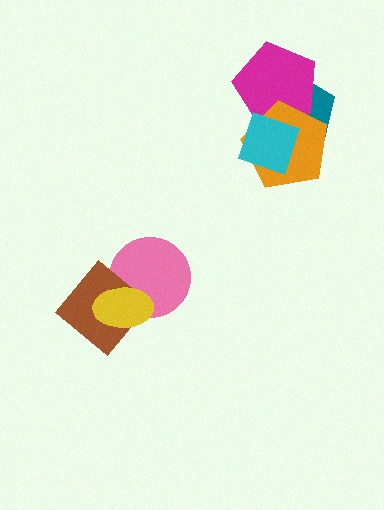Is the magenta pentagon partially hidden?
Yes, it is partially covered by another shape.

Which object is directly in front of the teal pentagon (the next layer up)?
The magenta pentagon is directly in front of the teal pentagon.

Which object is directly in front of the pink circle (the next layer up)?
The brown diamond is directly in front of the pink circle.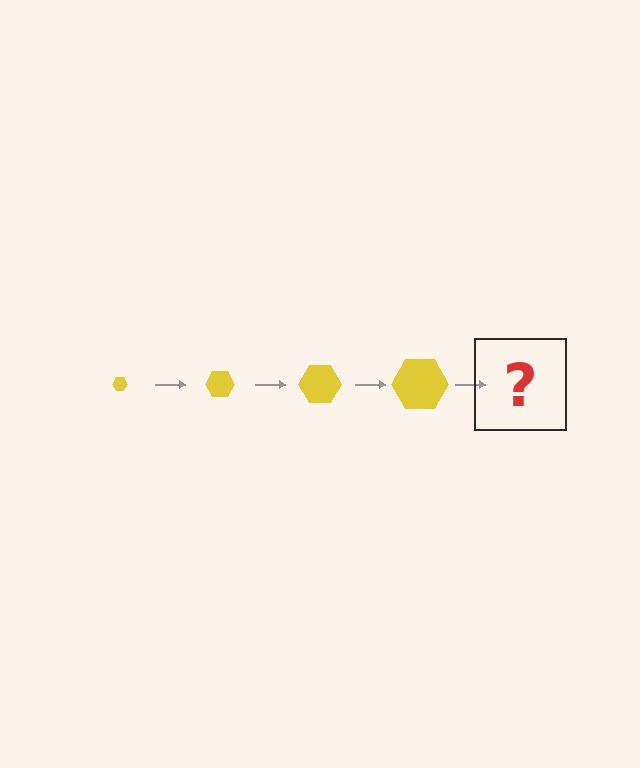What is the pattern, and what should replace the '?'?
The pattern is that the hexagon gets progressively larger each step. The '?' should be a yellow hexagon, larger than the previous one.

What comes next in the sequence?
The next element should be a yellow hexagon, larger than the previous one.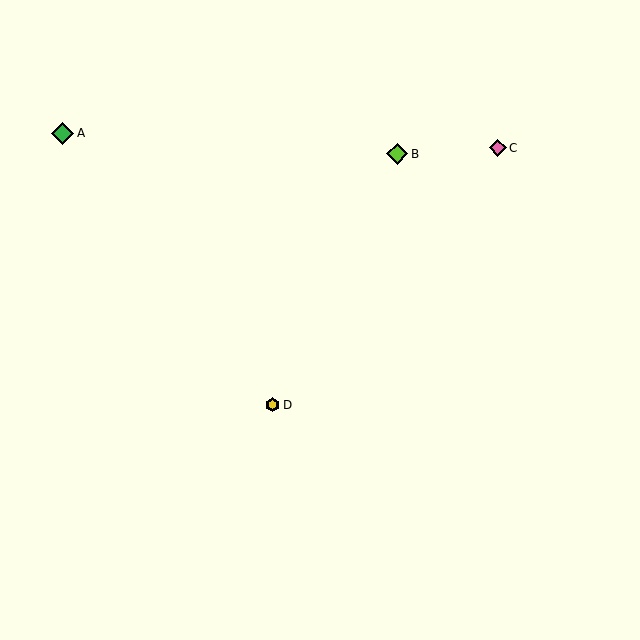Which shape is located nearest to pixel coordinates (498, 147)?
The pink diamond (labeled C) at (498, 148) is nearest to that location.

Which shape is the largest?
The green diamond (labeled A) is the largest.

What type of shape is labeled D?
Shape D is a yellow hexagon.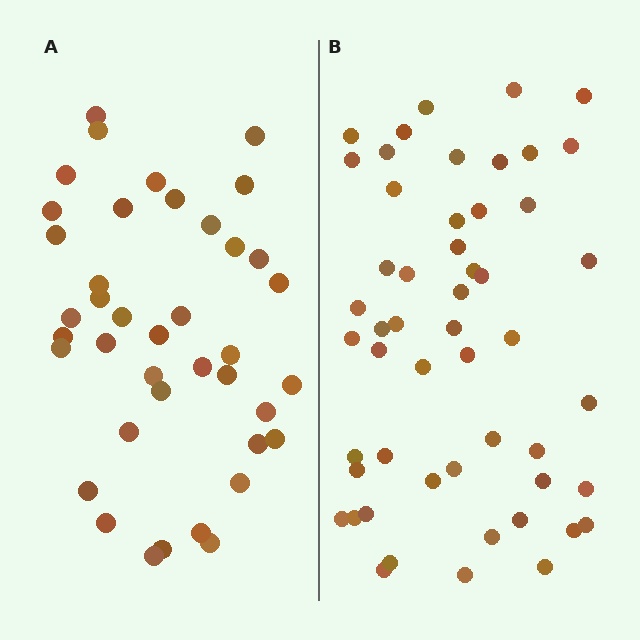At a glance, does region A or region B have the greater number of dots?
Region B (the right region) has more dots.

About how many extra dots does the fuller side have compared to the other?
Region B has roughly 12 or so more dots than region A.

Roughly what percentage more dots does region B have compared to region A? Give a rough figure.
About 30% more.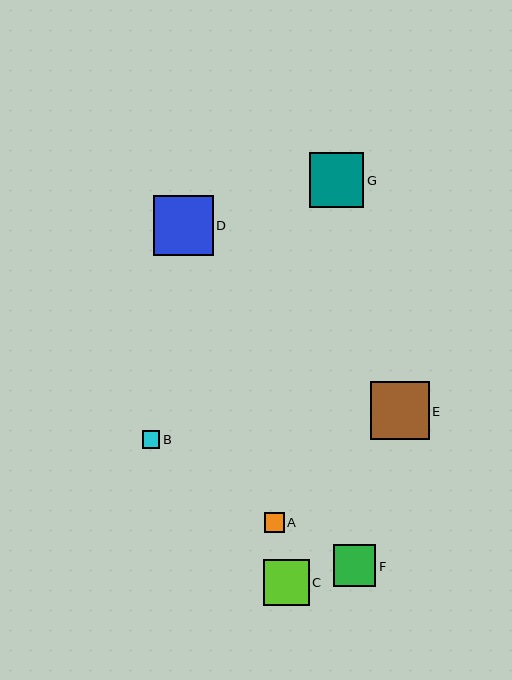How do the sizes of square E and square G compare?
Square E and square G are approximately the same size.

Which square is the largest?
Square D is the largest with a size of approximately 60 pixels.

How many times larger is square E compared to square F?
Square E is approximately 1.4 times the size of square F.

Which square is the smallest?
Square B is the smallest with a size of approximately 18 pixels.